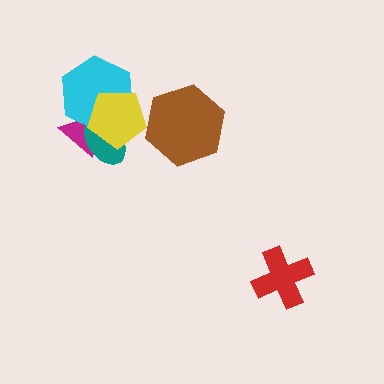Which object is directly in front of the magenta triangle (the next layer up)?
The teal ellipse is directly in front of the magenta triangle.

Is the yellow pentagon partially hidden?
No, no other shape covers it.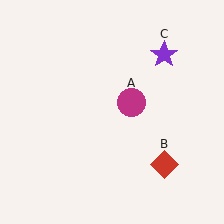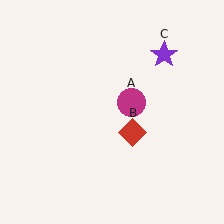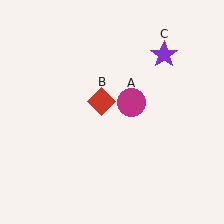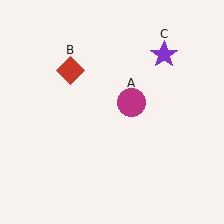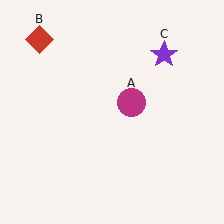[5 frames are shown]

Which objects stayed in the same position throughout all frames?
Magenta circle (object A) and purple star (object C) remained stationary.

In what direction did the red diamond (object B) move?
The red diamond (object B) moved up and to the left.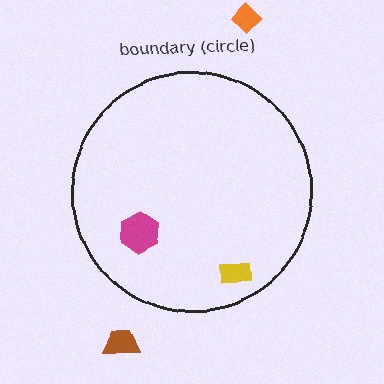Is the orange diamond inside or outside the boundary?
Outside.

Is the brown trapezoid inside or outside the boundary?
Outside.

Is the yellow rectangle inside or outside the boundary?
Inside.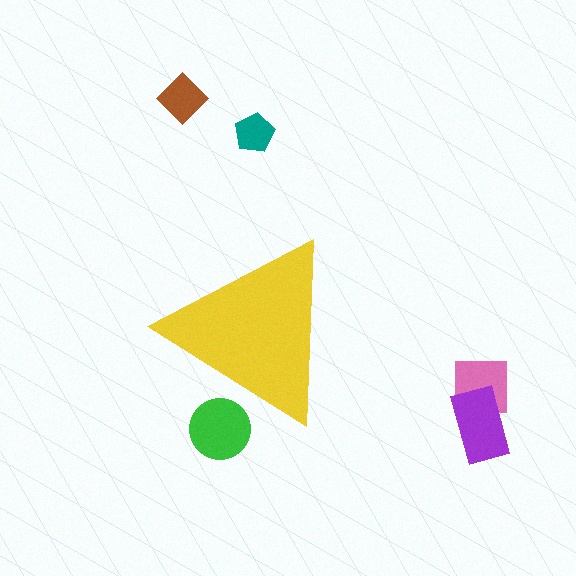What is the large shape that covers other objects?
A yellow triangle.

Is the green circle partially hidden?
Yes, the green circle is partially hidden behind the yellow triangle.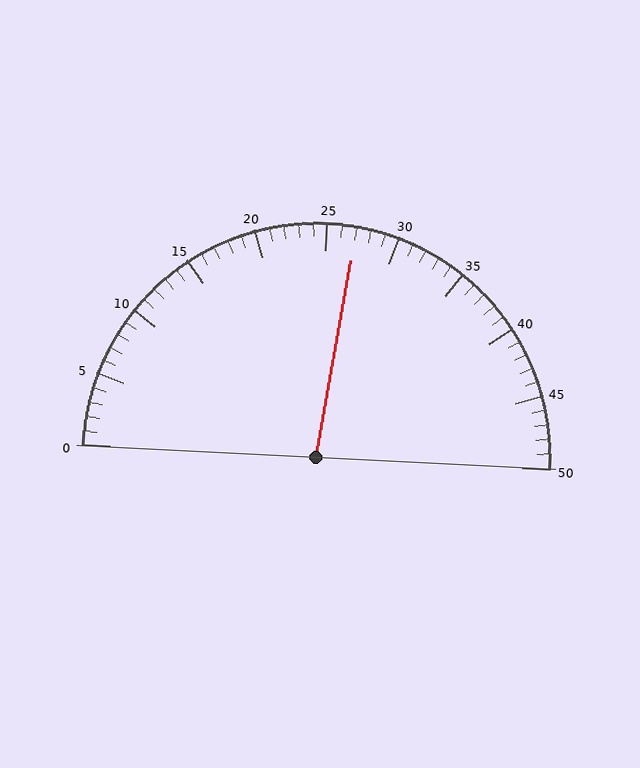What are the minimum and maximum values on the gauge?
The gauge ranges from 0 to 50.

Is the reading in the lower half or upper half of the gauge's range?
The reading is in the upper half of the range (0 to 50).